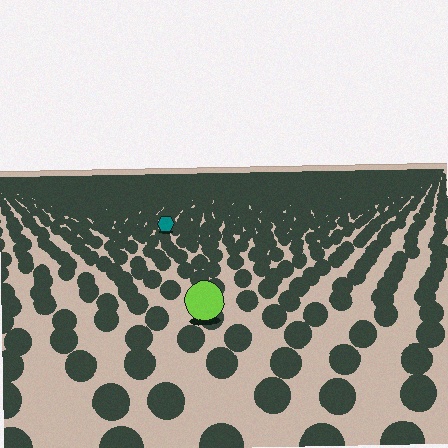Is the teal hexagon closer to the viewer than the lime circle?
No. The lime circle is closer — you can tell from the texture gradient: the ground texture is coarser near it.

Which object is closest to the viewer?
The lime circle is closest. The texture marks near it are larger and more spread out.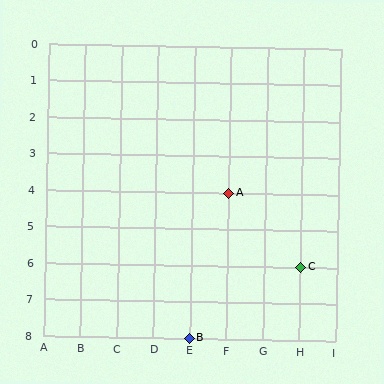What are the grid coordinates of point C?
Point C is at grid coordinates (H, 6).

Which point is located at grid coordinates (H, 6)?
Point C is at (H, 6).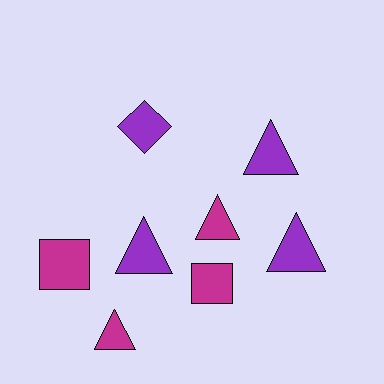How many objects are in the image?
There are 8 objects.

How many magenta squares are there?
There are 2 magenta squares.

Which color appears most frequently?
Purple, with 4 objects.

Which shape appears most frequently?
Triangle, with 5 objects.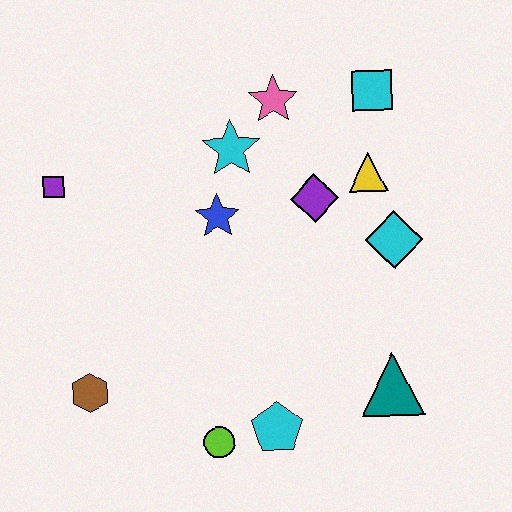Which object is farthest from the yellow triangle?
The brown hexagon is farthest from the yellow triangle.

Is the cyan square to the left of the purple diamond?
No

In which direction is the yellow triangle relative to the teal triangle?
The yellow triangle is above the teal triangle.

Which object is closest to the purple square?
The blue star is closest to the purple square.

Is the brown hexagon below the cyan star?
Yes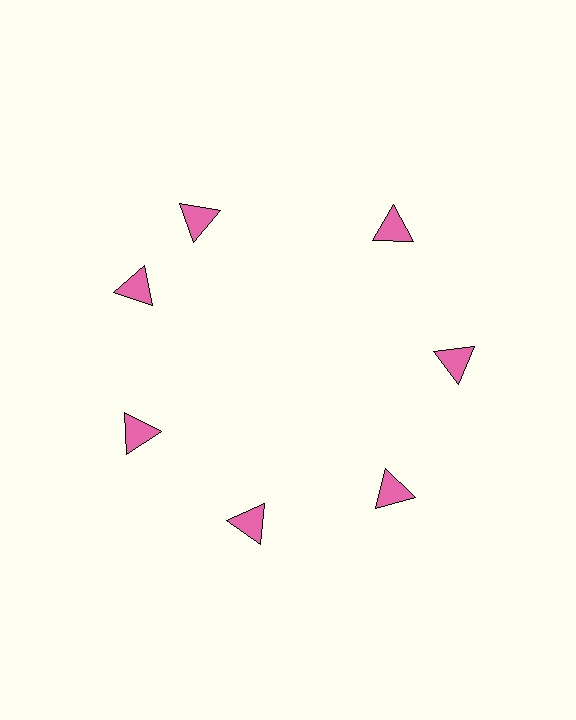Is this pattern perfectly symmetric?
No. The 7 pink triangles are arranged in a ring, but one element near the 12 o'clock position is rotated out of alignment along the ring, breaking the 7-fold rotational symmetry.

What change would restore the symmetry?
The symmetry would be restored by rotating it back into even spacing with its neighbors so that all 7 triangles sit at equal angles and equal distance from the center.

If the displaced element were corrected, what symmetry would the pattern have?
It would have 7-fold rotational symmetry — the pattern would map onto itself every 51 degrees.